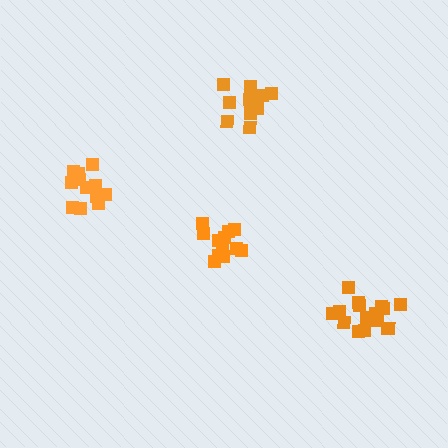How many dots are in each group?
Group 1: 16 dots, Group 2: 12 dots, Group 3: 13 dots, Group 4: 14 dots (55 total).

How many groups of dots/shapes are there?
There are 4 groups.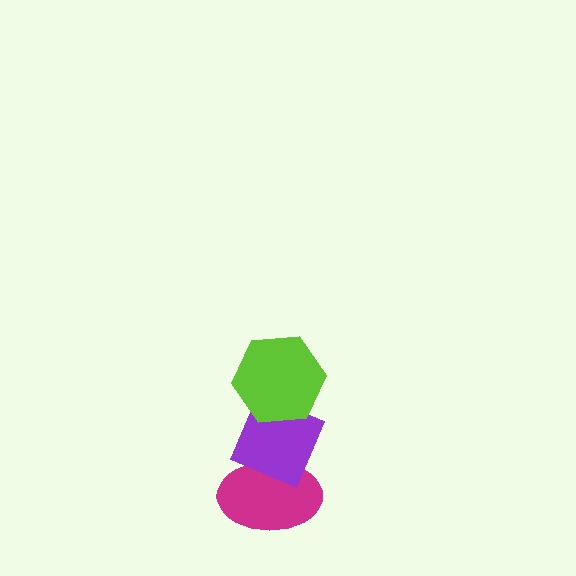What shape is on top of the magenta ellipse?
The purple diamond is on top of the magenta ellipse.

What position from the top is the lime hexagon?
The lime hexagon is 1st from the top.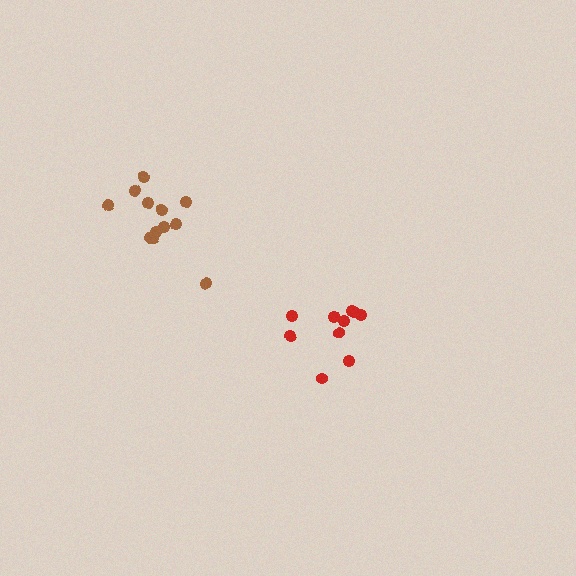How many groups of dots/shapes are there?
There are 2 groups.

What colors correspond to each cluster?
The clusters are colored: red, brown.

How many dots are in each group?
Group 1: 10 dots, Group 2: 12 dots (22 total).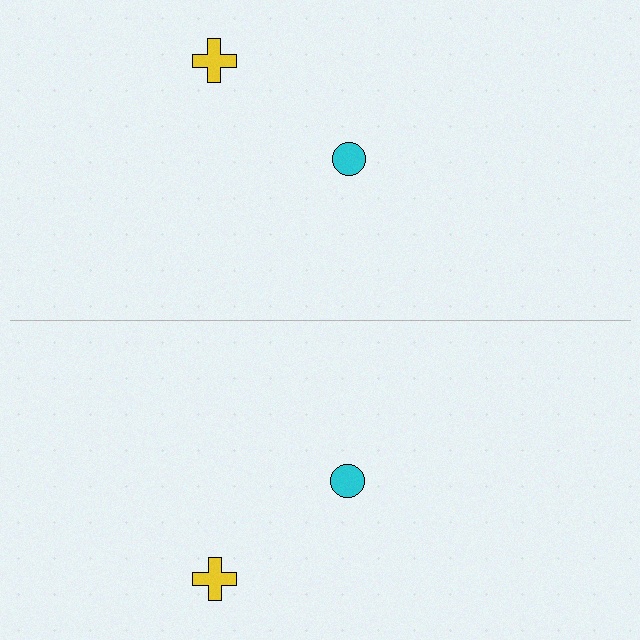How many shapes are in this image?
There are 4 shapes in this image.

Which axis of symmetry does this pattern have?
The pattern has a horizontal axis of symmetry running through the center of the image.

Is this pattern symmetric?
Yes, this pattern has bilateral (reflection) symmetry.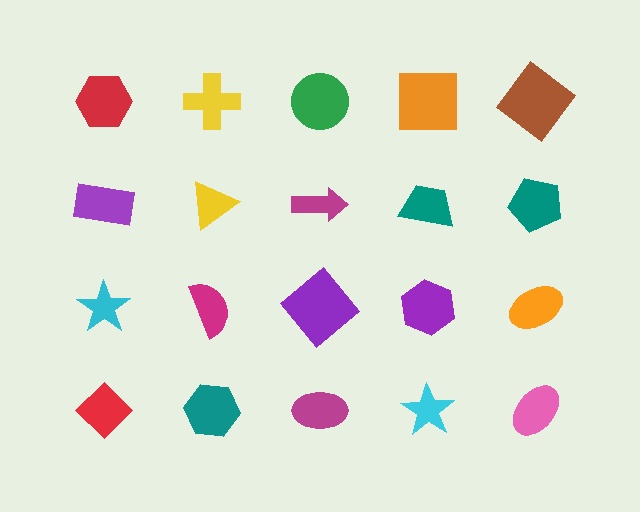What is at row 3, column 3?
A purple diamond.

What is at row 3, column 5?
An orange ellipse.